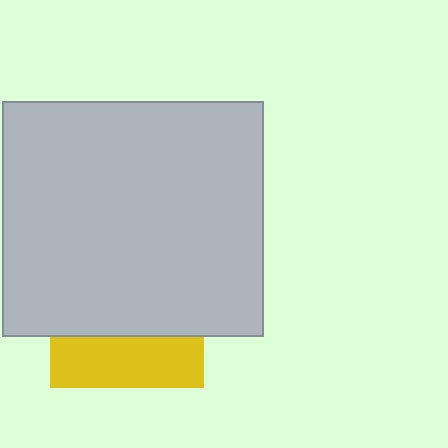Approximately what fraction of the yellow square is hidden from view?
Roughly 67% of the yellow square is hidden behind the light gray rectangle.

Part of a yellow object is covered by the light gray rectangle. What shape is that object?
It is a square.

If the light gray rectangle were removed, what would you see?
You would see the complete yellow square.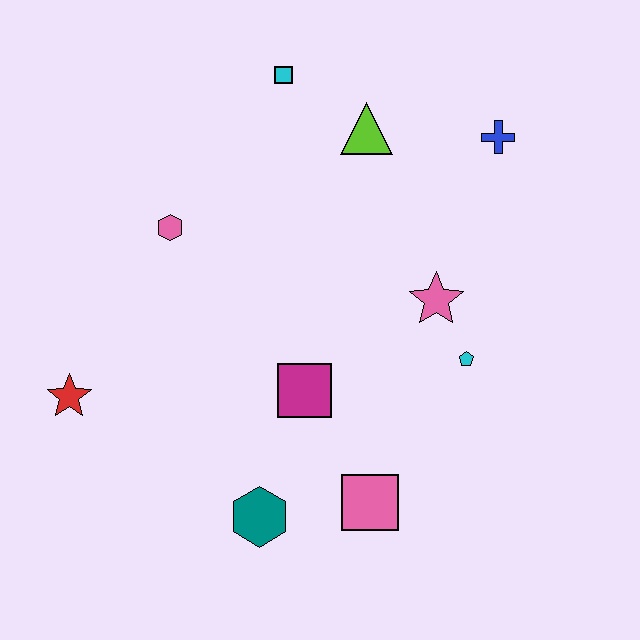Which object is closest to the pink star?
The cyan pentagon is closest to the pink star.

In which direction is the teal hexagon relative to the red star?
The teal hexagon is to the right of the red star.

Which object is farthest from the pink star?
The red star is farthest from the pink star.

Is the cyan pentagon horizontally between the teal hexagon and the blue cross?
Yes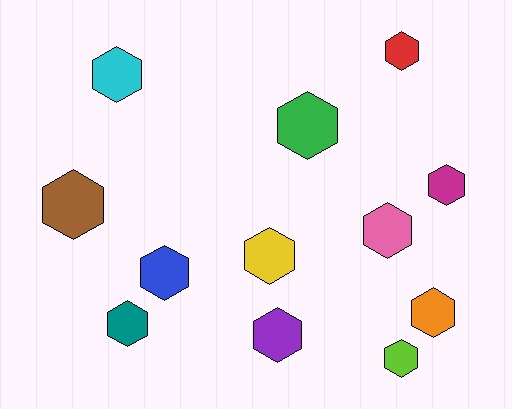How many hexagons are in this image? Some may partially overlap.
There are 12 hexagons.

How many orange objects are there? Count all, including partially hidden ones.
There is 1 orange object.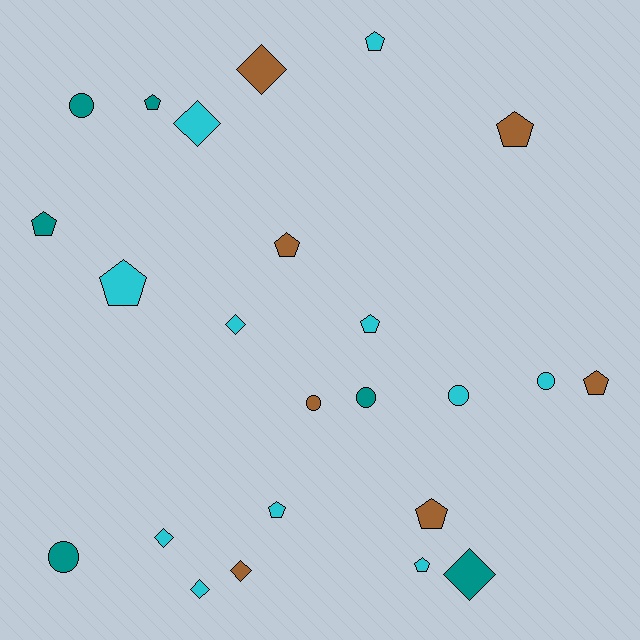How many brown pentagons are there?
There are 4 brown pentagons.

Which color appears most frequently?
Cyan, with 11 objects.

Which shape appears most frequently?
Pentagon, with 11 objects.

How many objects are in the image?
There are 24 objects.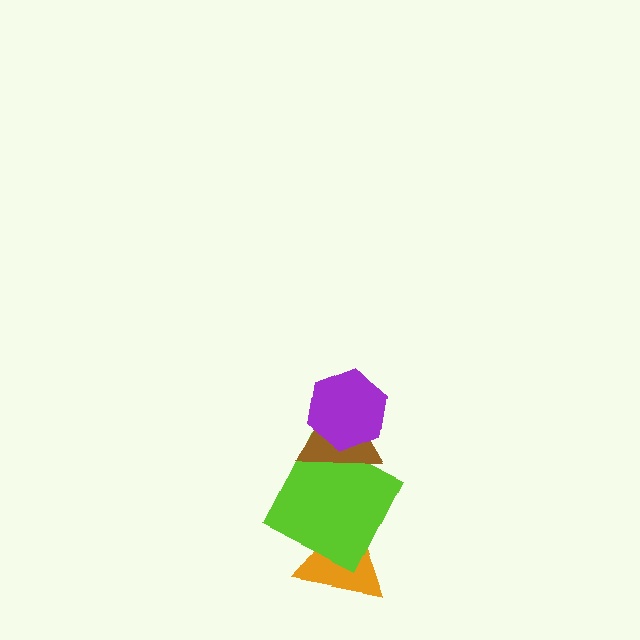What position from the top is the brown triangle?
The brown triangle is 2nd from the top.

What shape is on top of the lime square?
The brown triangle is on top of the lime square.